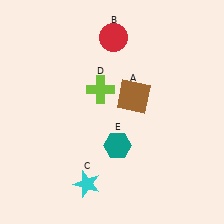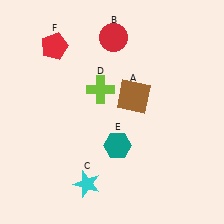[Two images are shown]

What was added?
A red pentagon (F) was added in Image 2.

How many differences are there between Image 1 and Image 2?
There is 1 difference between the two images.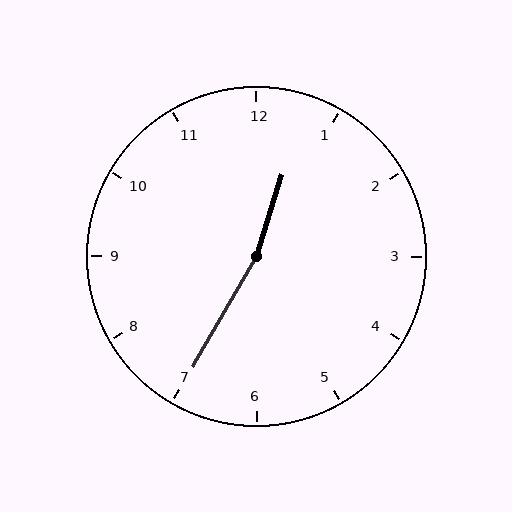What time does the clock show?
12:35.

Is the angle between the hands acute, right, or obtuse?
It is obtuse.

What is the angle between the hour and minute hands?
Approximately 168 degrees.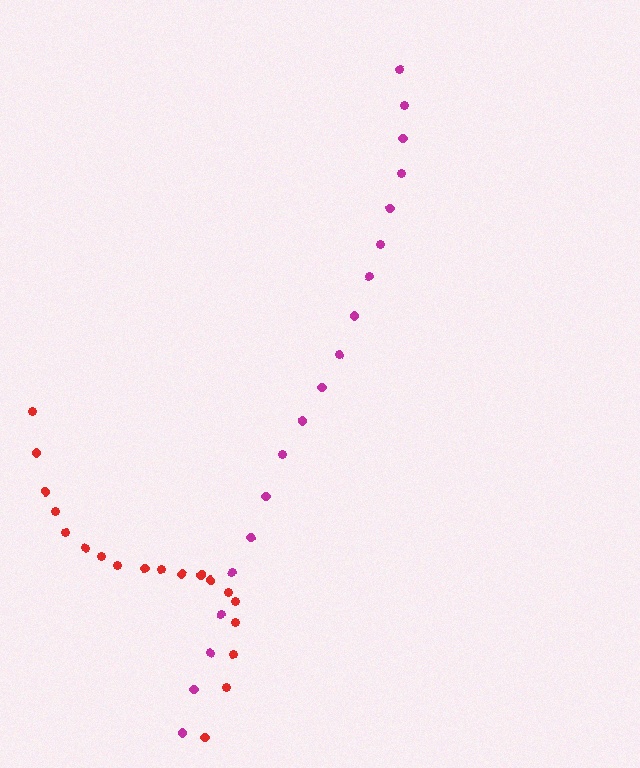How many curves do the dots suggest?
There are 2 distinct paths.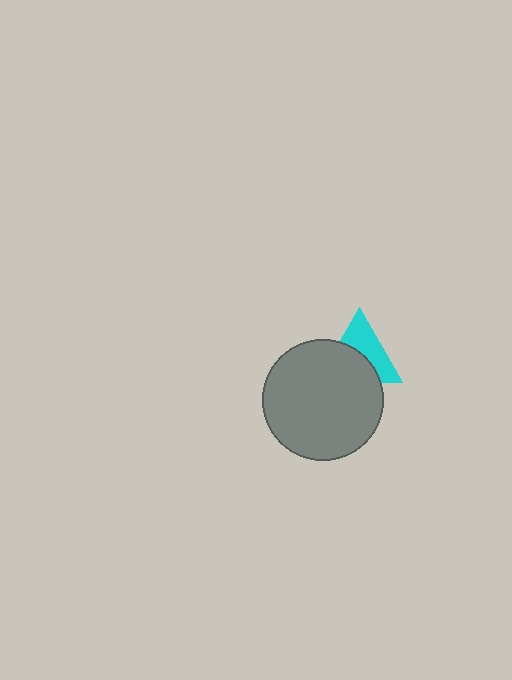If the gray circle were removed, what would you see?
You would see the complete cyan triangle.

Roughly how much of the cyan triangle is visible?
About half of it is visible (roughly 50%).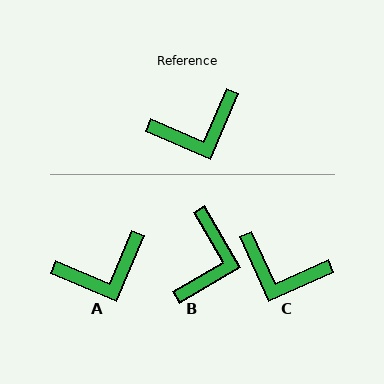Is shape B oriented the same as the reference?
No, it is off by about 53 degrees.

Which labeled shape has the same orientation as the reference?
A.